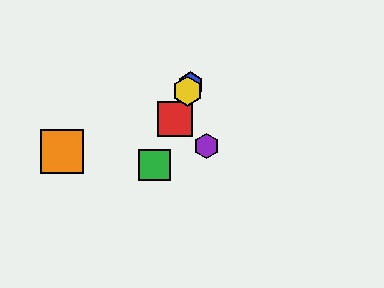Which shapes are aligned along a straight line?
The red square, the blue hexagon, the green square, the yellow hexagon are aligned along a straight line.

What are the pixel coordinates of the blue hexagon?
The blue hexagon is at (190, 85).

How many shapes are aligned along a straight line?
4 shapes (the red square, the blue hexagon, the green square, the yellow hexagon) are aligned along a straight line.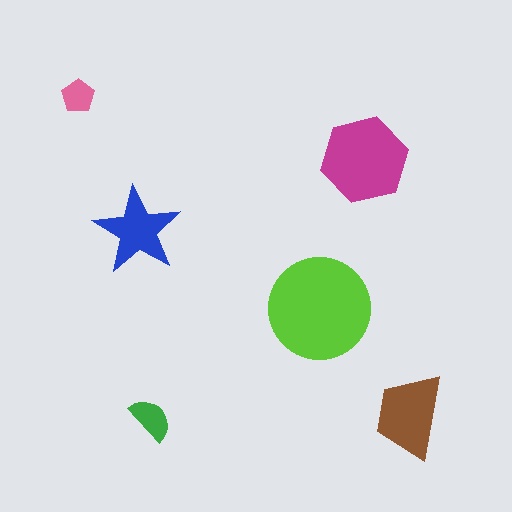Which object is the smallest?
The pink pentagon.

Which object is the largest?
The lime circle.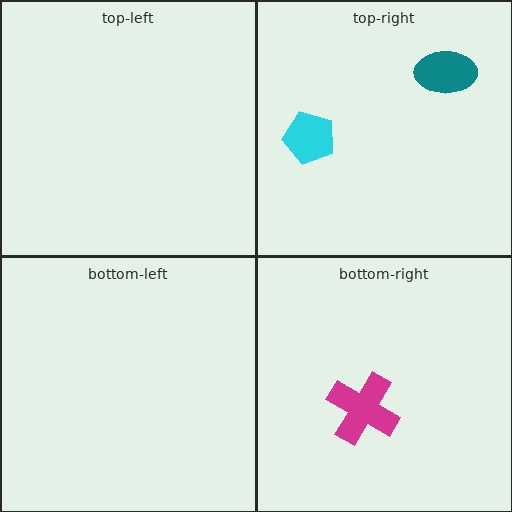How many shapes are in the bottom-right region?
1.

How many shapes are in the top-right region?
2.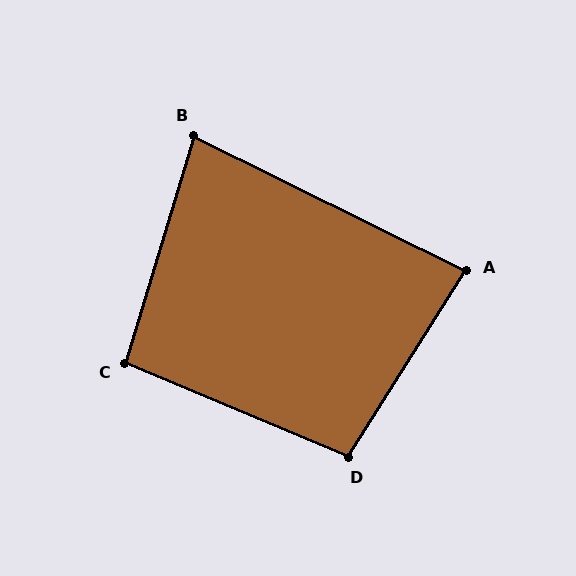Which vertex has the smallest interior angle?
B, at approximately 80 degrees.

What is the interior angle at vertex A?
Approximately 84 degrees (acute).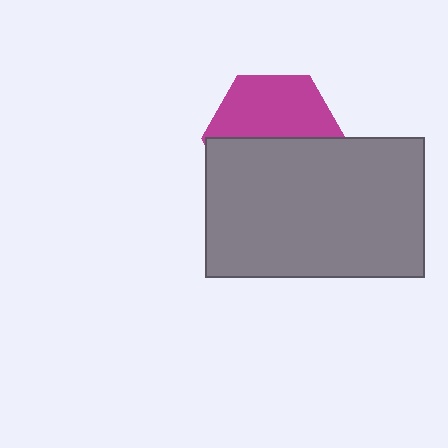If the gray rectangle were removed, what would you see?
You would see the complete magenta hexagon.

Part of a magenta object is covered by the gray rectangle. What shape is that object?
It is a hexagon.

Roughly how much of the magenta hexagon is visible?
About half of it is visible (roughly 49%).